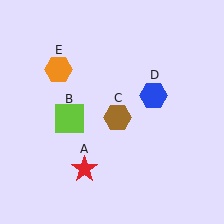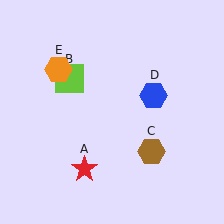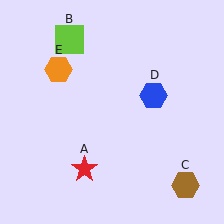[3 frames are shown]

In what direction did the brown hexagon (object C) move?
The brown hexagon (object C) moved down and to the right.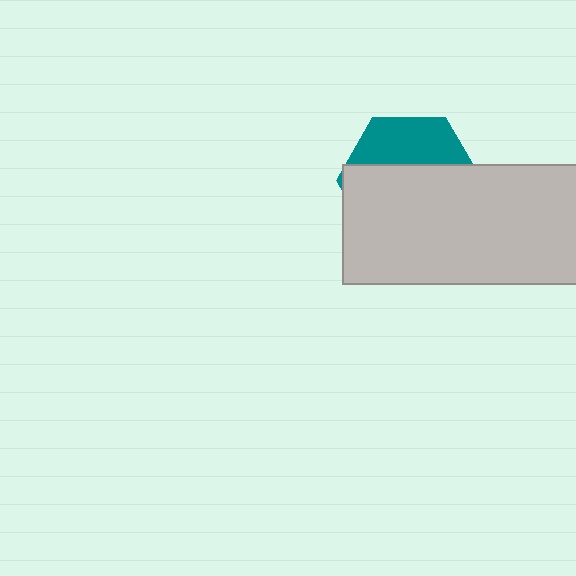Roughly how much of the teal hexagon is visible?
A small part of it is visible (roughly 34%).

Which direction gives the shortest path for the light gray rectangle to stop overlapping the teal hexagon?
Moving down gives the shortest separation.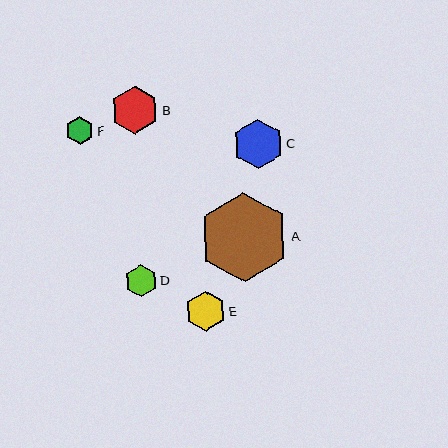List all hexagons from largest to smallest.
From largest to smallest: A, C, B, E, D, F.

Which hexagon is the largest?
Hexagon A is the largest with a size of approximately 89 pixels.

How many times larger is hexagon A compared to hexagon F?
Hexagon A is approximately 3.2 times the size of hexagon F.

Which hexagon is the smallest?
Hexagon F is the smallest with a size of approximately 28 pixels.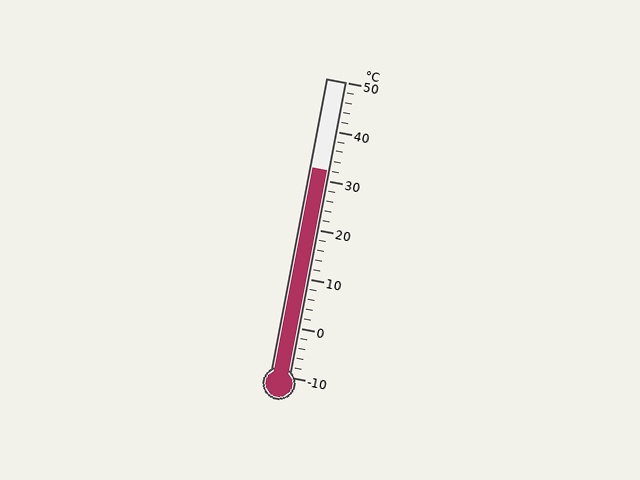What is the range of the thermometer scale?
The thermometer scale ranges from -10°C to 50°C.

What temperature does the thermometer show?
The thermometer shows approximately 32°C.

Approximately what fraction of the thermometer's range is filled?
The thermometer is filled to approximately 70% of its range.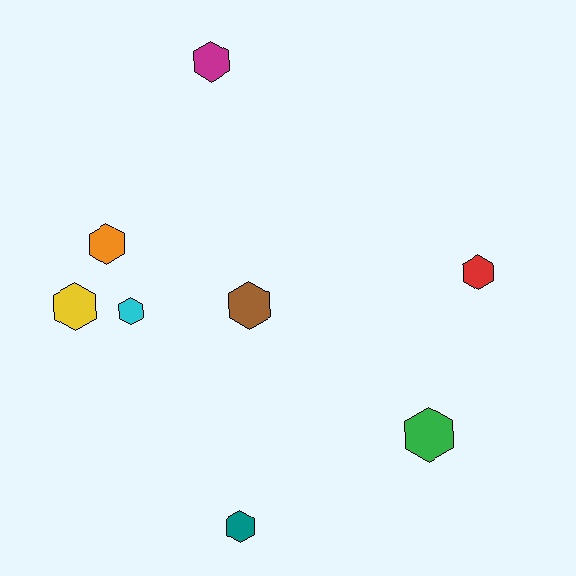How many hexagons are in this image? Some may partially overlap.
There are 8 hexagons.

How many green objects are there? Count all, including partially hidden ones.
There is 1 green object.